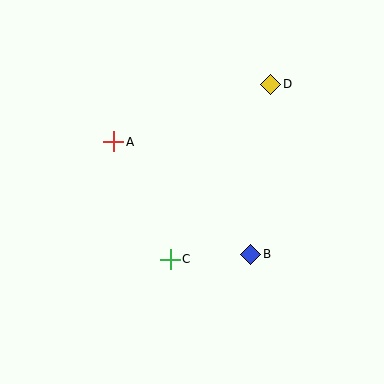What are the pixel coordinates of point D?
Point D is at (271, 84).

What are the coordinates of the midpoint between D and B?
The midpoint between D and B is at (261, 169).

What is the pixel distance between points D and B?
The distance between D and B is 171 pixels.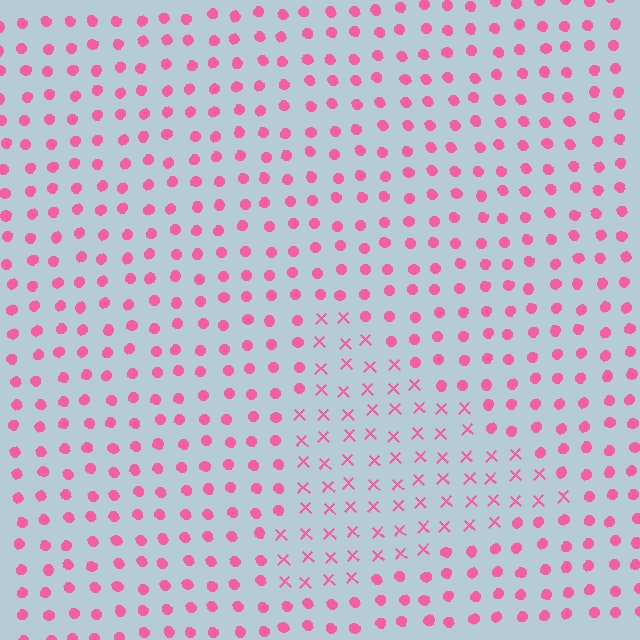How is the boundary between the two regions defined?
The boundary is defined by a change in element shape: X marks inside vs. circles outside. All elements share the same color and spacing.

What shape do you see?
I see a triangle.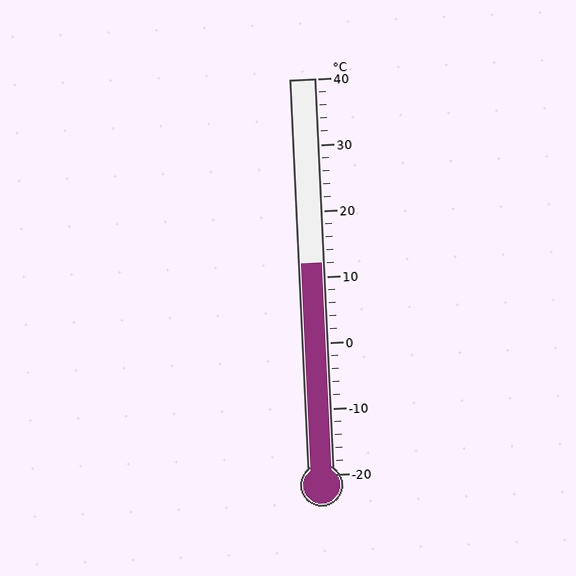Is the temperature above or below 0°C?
The temperature is above 0°C.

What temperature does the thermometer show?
The thermometer shows approximately 12°C.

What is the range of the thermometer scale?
The thermometer scale ranges from -20°C to 40°C.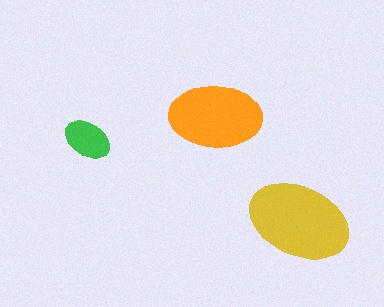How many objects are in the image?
There are 3 objects in the image.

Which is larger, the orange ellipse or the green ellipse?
The orange one.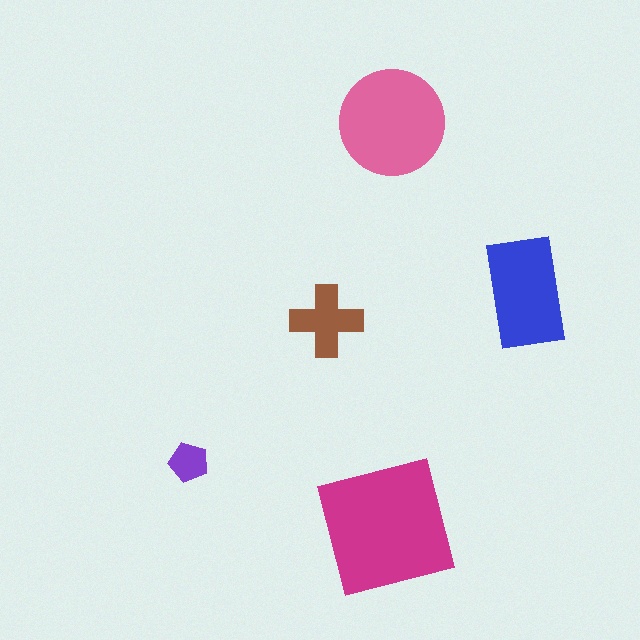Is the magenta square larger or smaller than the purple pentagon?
Larger.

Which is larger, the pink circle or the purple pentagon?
The pink circle.